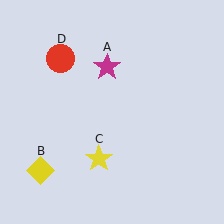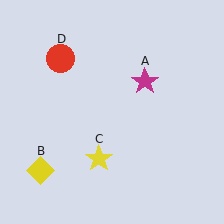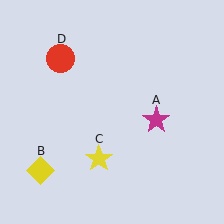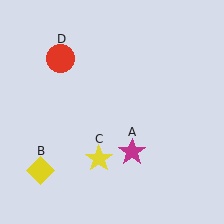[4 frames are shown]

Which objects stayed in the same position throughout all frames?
Yellow diamond (object B) and yellow star (object C) and red circle (object D) remained stationary.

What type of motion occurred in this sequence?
The magenta star (object A) rotated clockwise around the center of the scene.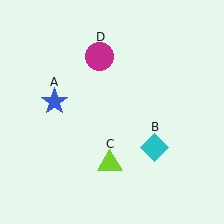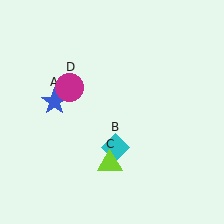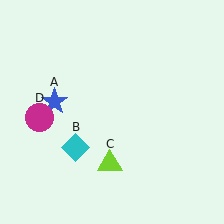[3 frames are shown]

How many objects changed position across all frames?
2 objects changed position: cyan diamond (object B), magenta circle (object D).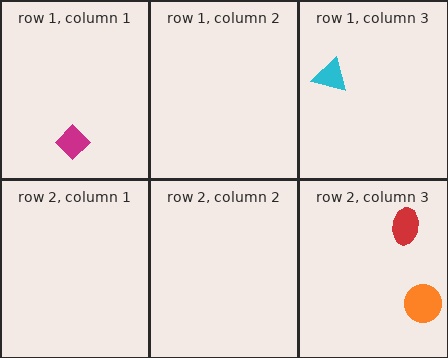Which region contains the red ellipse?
The row 2, column 3 region.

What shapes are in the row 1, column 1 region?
The magenta diamond.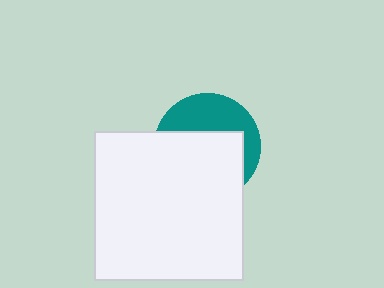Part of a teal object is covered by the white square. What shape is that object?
It is a circle.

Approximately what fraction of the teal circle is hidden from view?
Roughly 59% of the teal circle is hidden behind the white square.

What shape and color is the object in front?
The object in front is a white square.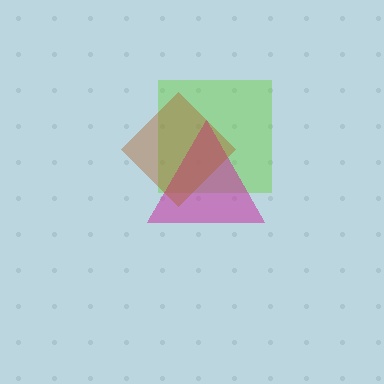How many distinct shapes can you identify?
There are 3 distinct shapes: a lime square, a magenta triangle, a brown diamond.